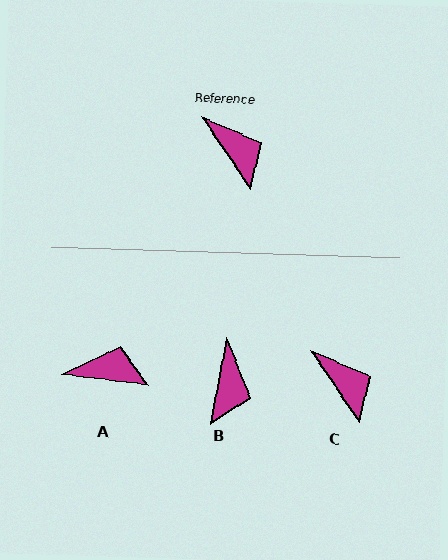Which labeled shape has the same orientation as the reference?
C.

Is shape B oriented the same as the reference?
No, it is off by about 45 degrees.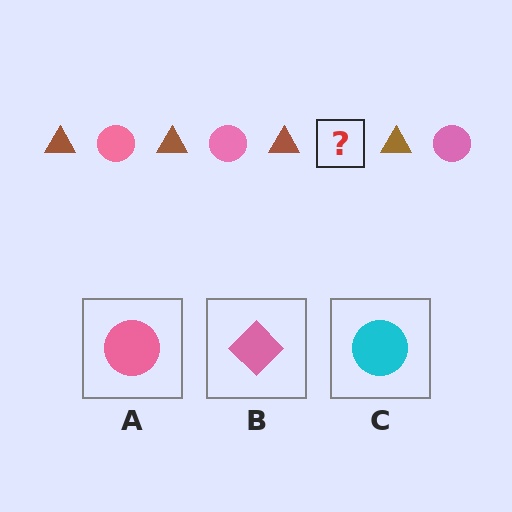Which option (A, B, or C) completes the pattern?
A.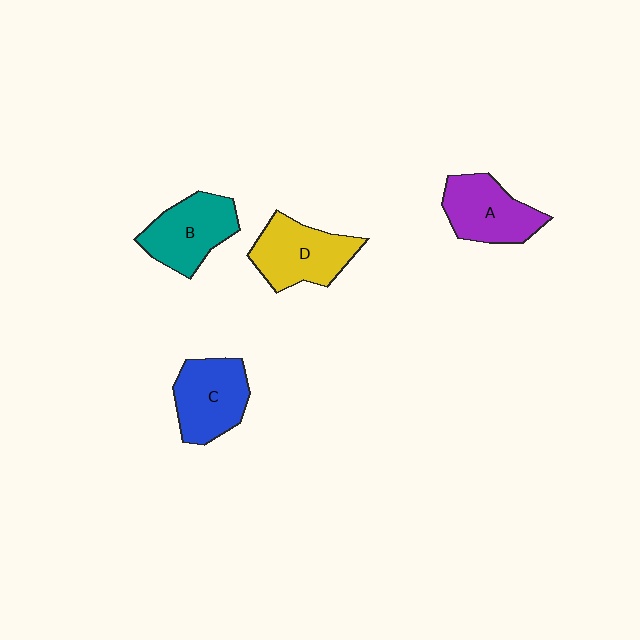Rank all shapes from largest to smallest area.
From largest to smallest: D (yellow), C (blue), B (teal), A (purple).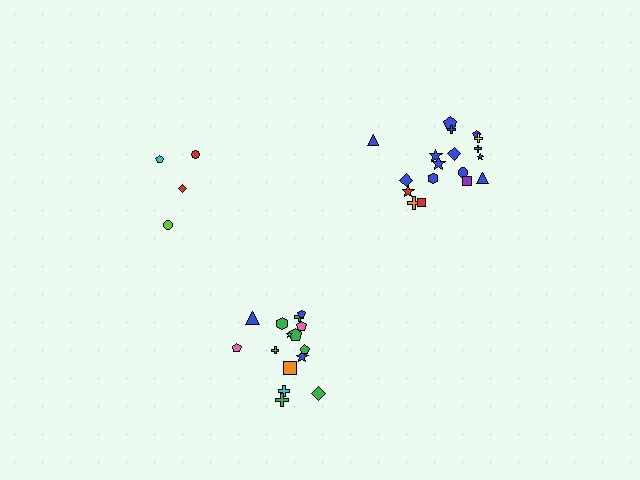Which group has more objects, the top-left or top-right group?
The top-right group.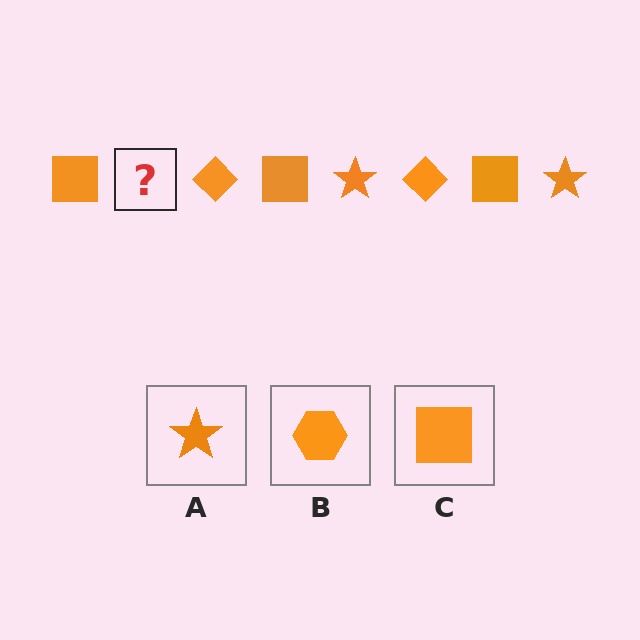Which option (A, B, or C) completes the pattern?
A.